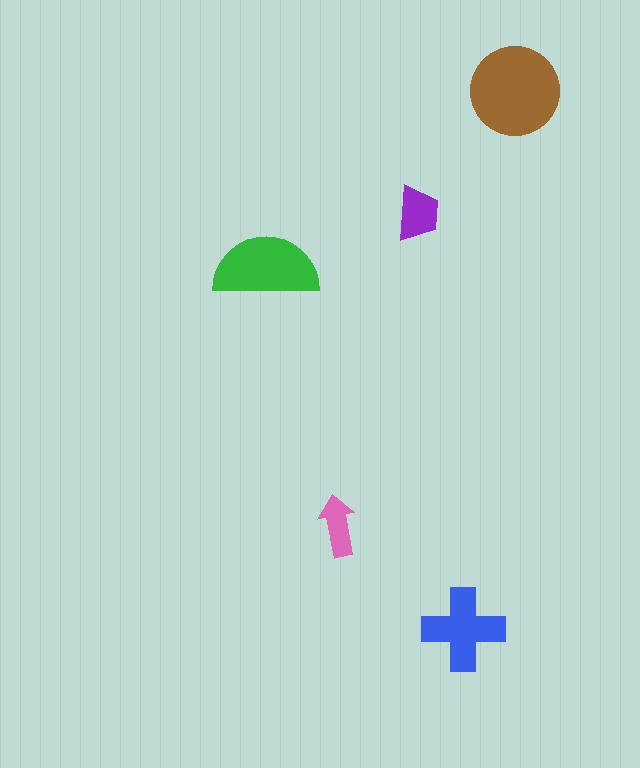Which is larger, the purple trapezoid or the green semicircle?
The green semicircle.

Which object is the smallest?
The pink arrow.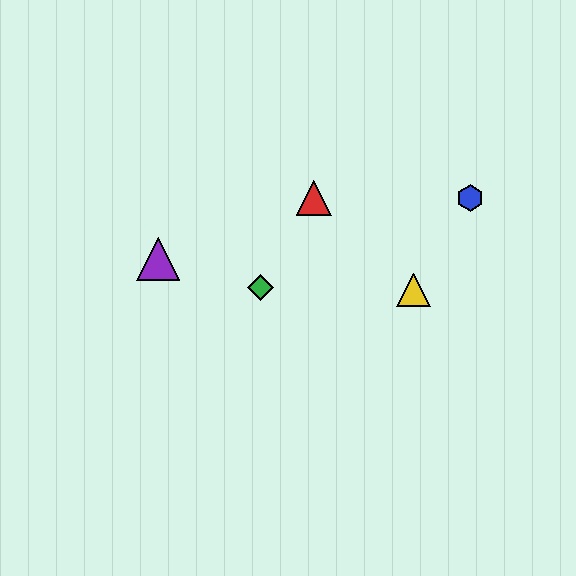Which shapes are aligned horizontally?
The red triangle, the blue hexagon are aligned horizontally.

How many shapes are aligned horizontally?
2 shapes (the red triangle, the blue hexagon) are aligned horizontally.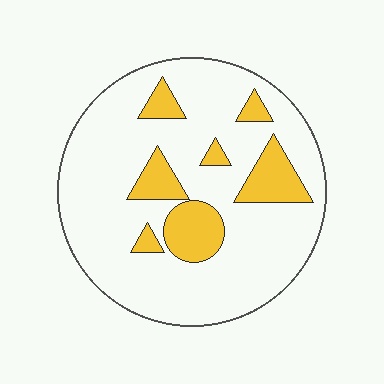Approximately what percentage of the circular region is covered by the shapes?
Approximately 20%.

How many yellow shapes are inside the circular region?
7.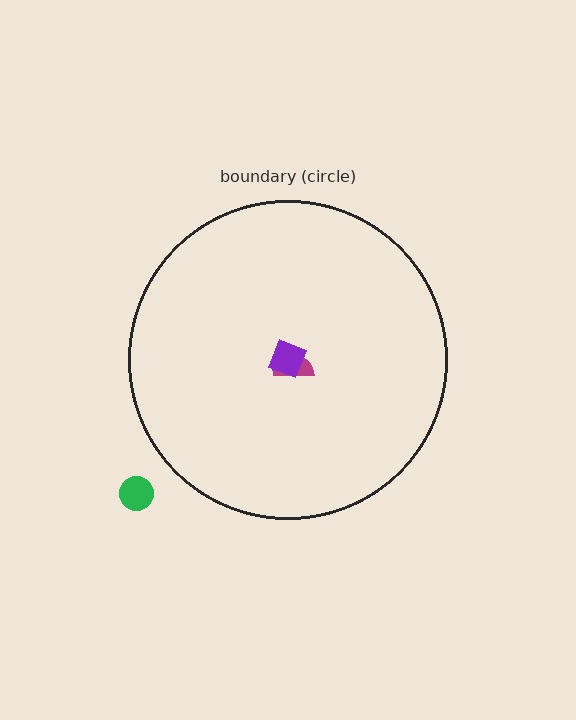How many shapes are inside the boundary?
3 inside, 1 outside.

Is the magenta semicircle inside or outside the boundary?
Inside.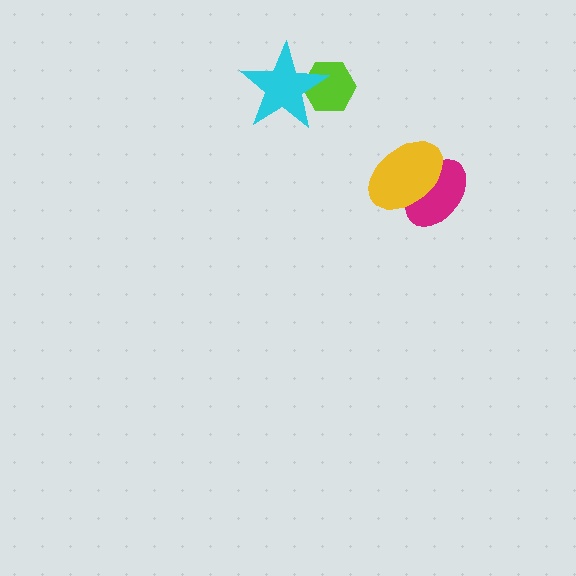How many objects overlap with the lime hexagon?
1 object overlaps with the lime hexagon.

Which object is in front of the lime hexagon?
The cyan star is in front of the lime hexagon.